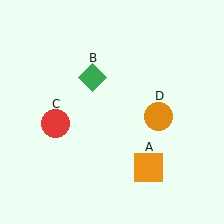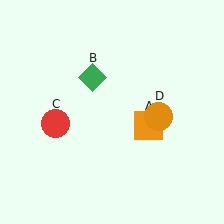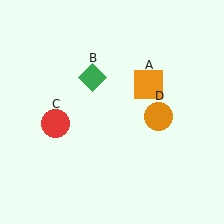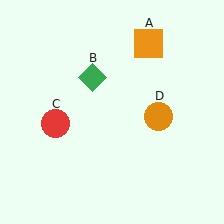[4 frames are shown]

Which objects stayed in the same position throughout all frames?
Green diamond (object B) and red circle (object C) and orange circle (object D) remained stationary.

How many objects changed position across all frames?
1 object changed position: orange square (object A).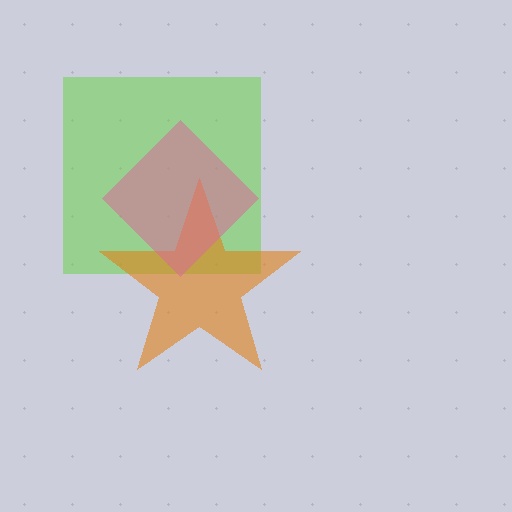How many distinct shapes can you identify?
There are 3 distinct shapes: a lime square, an orange star, a pink diamond.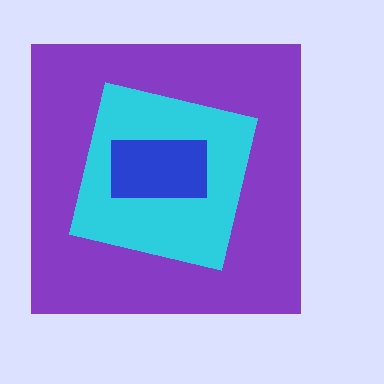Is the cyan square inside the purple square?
Yes.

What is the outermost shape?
The purple square.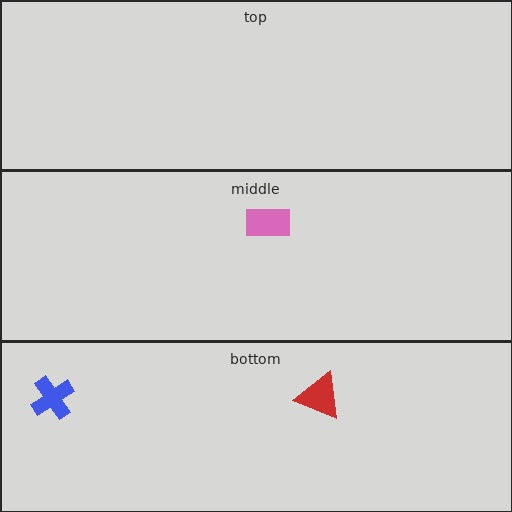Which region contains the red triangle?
The bottom region.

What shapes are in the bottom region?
The red triangle, the blue cross.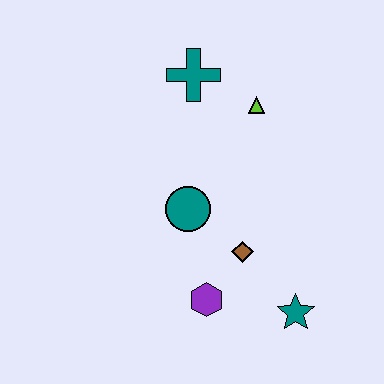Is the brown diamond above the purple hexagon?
Yes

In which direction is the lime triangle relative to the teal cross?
The lime triangle is to the right of the teal cross.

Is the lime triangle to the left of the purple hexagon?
No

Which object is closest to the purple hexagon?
The brown diamond is closest to the purple hexagon.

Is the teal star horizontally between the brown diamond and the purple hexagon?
No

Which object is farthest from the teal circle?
The teal star is farthest from the teal circle.